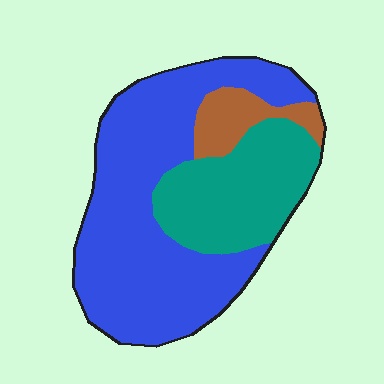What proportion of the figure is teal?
Teal takes up about one quarter (1/4) of the figure.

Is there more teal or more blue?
Blue.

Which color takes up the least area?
Brown, at roughly 10%.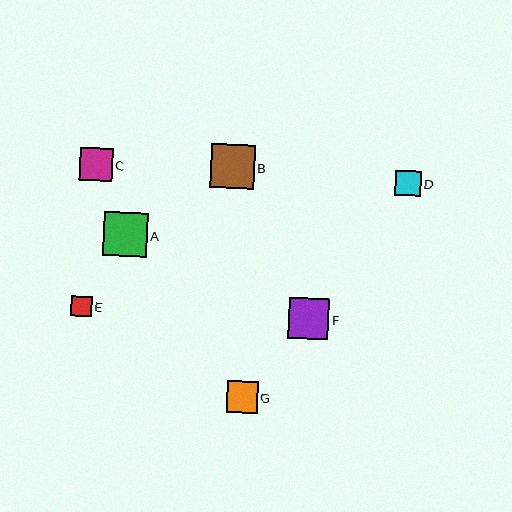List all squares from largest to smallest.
From largest to smallest: A, B, F, C, G, D, E.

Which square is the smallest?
Square E is the smallest with a size of approximately 21 pixels.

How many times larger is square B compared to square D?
Square B is approximately 1.7 times the size of square D.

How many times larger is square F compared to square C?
Square F is approximately 1.3 times the size of square C.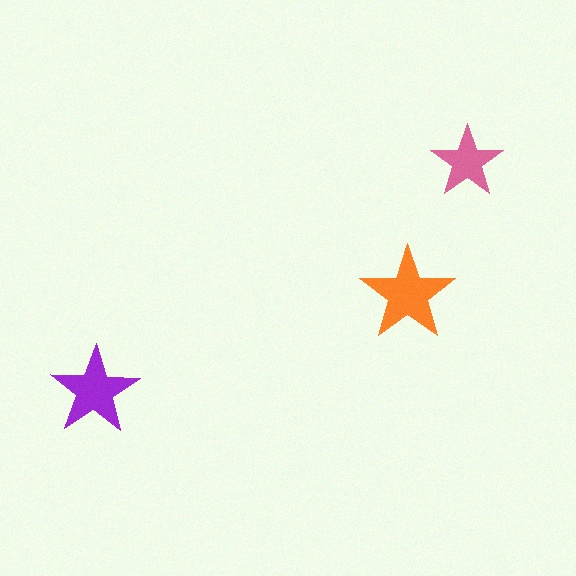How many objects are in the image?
There are 3 objects in the image.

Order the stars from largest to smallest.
the orange one, the purple one, the pink one.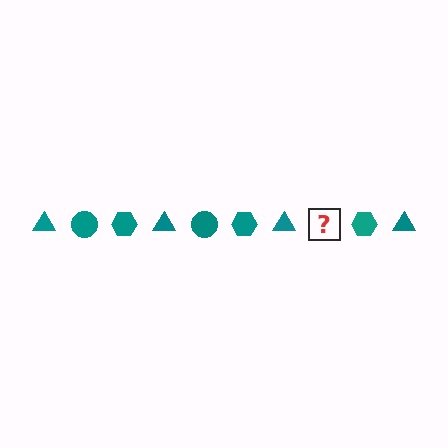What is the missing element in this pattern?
The missing element is a teal circle.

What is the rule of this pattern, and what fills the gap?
The rule is that the pattern cycles through triangle, circle, hexagon shapes in teal. The gap should be filled with a teal circle.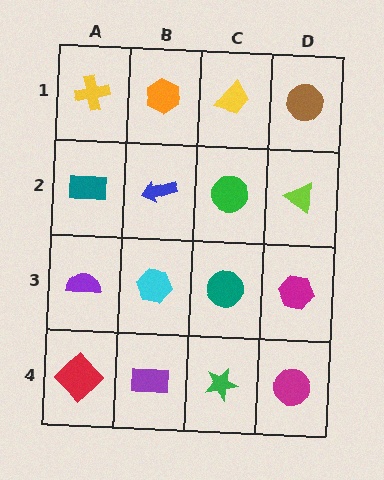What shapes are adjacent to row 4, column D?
A magenta hexagon (row 3, column D), a green star (row 4, column C).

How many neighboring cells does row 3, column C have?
4.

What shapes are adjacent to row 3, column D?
A lime triangle (row 2, column D), a magenta circle (row 4, column D), a teal circle (row 3, column C).